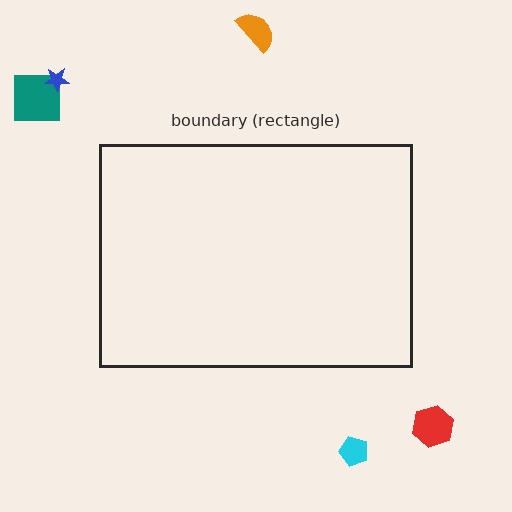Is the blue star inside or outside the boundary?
Outside.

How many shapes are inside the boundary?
0 inside, 5 outside.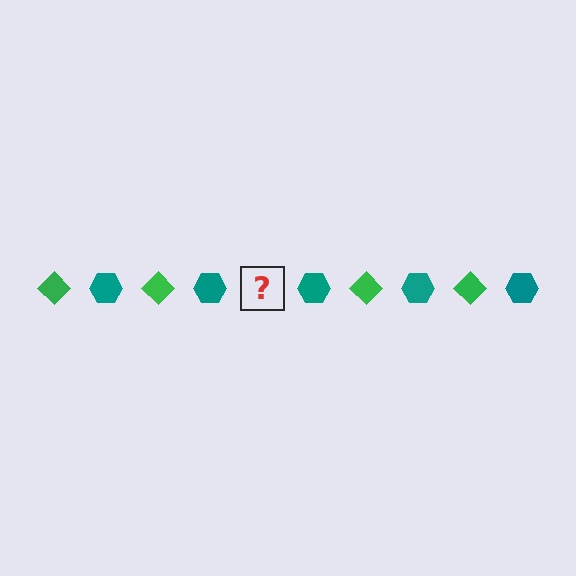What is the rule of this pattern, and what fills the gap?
The rule is that the pattern alternates between green diamond and teal hexagon. The gap should be filled with a green diamond.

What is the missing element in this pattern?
The missing element is a green diamond.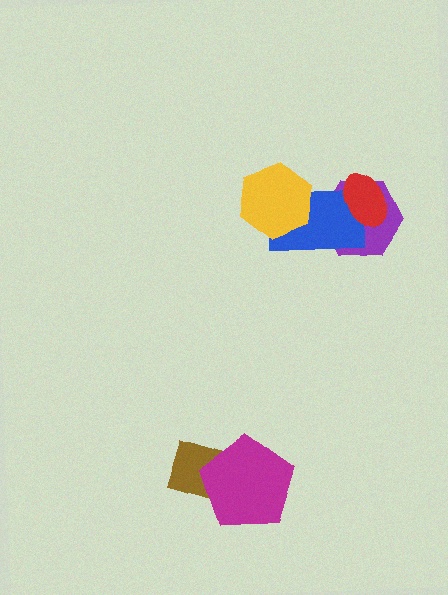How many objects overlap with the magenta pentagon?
1 object overlaps with the magenta pentagon.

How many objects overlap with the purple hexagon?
2 objects overlap with the purple hexagon.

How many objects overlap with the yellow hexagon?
1 object overlaps with the yellow hexagon.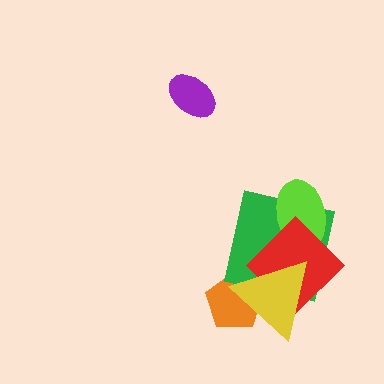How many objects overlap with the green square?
3 objects overlap with the green square.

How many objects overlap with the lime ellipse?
2 objects overlap with the lime ellipse.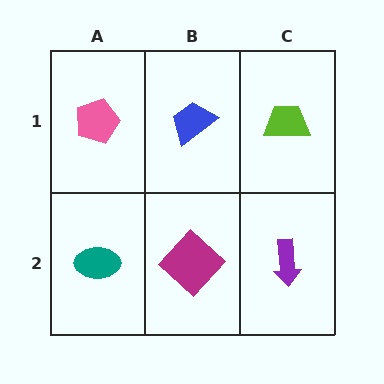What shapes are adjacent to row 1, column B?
A magenta diamond (row 2, column B), a pink pentagon (row 1, column A), a lime trapezoid (row 1, column C).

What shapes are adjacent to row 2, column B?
A blue trapezoid (row 1, column B), a teal ellipse (row 2, column A), a purple arrow (row 2, column C).